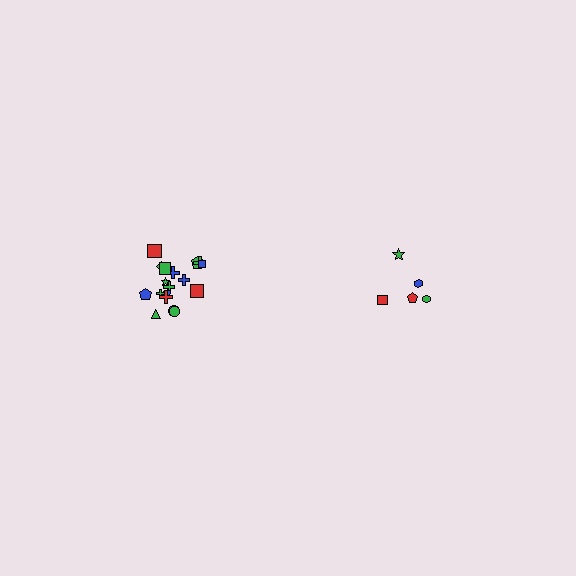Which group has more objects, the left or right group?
The left group.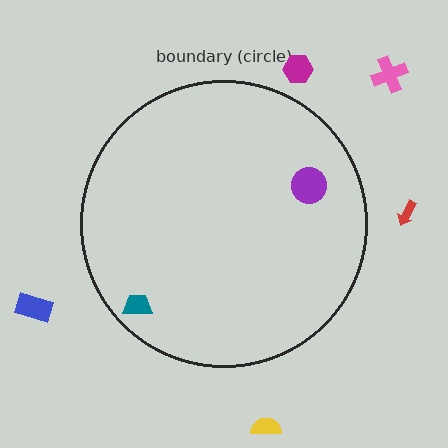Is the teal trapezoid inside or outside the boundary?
Inside.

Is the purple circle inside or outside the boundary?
Inside.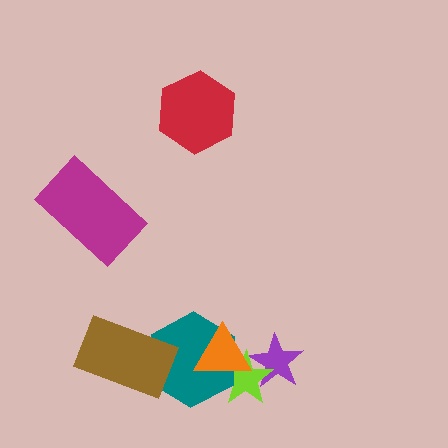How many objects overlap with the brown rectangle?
1 object overlaps with the brown rectangle.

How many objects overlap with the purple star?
2 objects overlap with the purple star.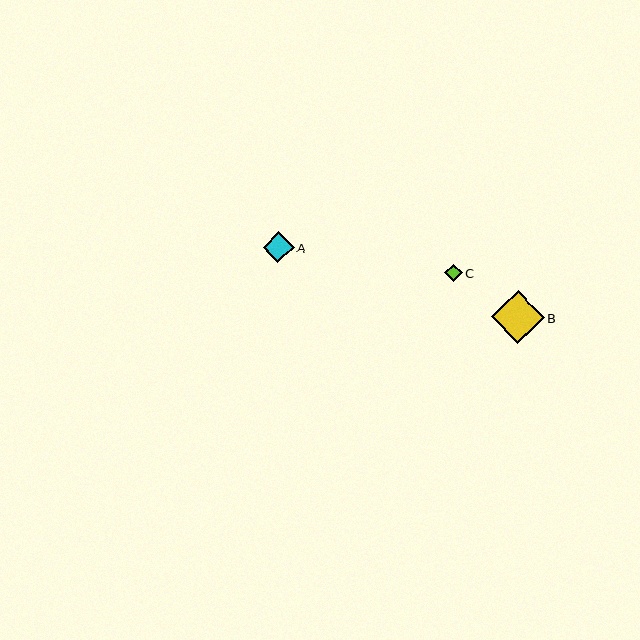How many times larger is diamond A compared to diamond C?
Diamond A is approximately 1.7 times the size of diamond C.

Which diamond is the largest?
Diamond B is the largest with a size of approximately 53 pixels.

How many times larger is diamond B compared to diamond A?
Diamond B is approximately 1.8 times the size of diamond A.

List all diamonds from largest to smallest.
From largest to smallest: B, A, C.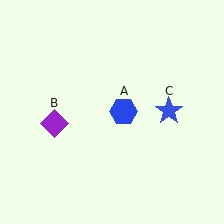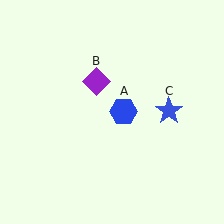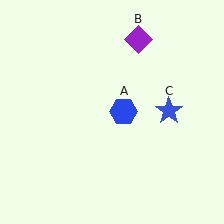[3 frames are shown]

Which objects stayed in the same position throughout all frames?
Blue hexagon (object A) and blue star (object C) remained stationary.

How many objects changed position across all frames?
1 object changed position: purple diamond (object B).